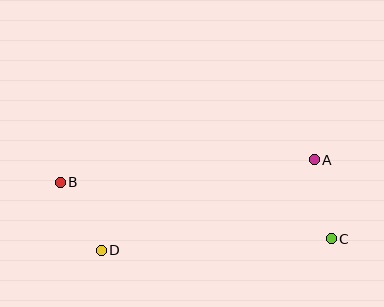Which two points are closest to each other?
Points B and D are closest to each other.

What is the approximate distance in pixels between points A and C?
The distance between A and C is approximately 81 pixels.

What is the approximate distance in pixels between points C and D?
The distance between C and D is approximately 230 pixels.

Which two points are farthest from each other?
Points B and C are farthest from each other.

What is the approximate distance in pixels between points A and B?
The distance between A and B is approximately 255 pixels.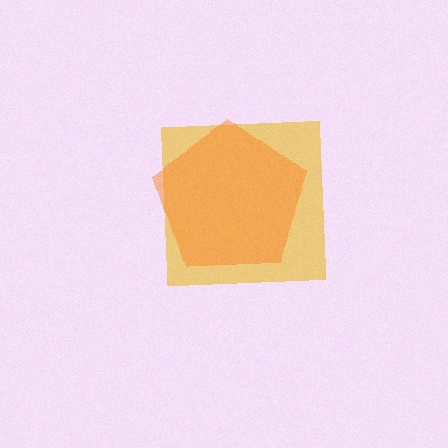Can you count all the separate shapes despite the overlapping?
Yes, there are 2 separate shapes.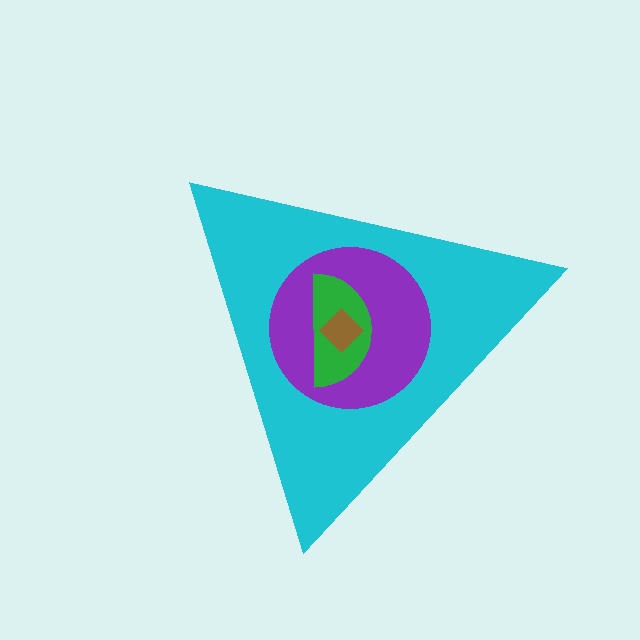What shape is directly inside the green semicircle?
The brown diamond.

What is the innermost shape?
The brown diamond.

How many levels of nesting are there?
4.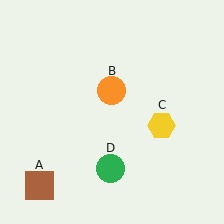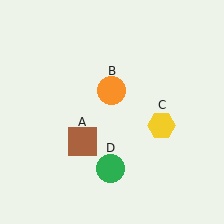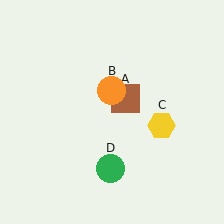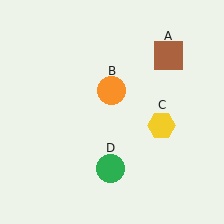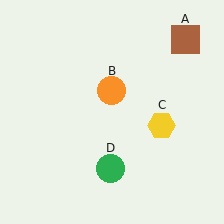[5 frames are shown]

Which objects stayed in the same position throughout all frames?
Orange circle (object B) and yellow hexagon (object C) and green circle (object D) remained stationary.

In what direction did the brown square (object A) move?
The brown square (object A) moved up and to the right.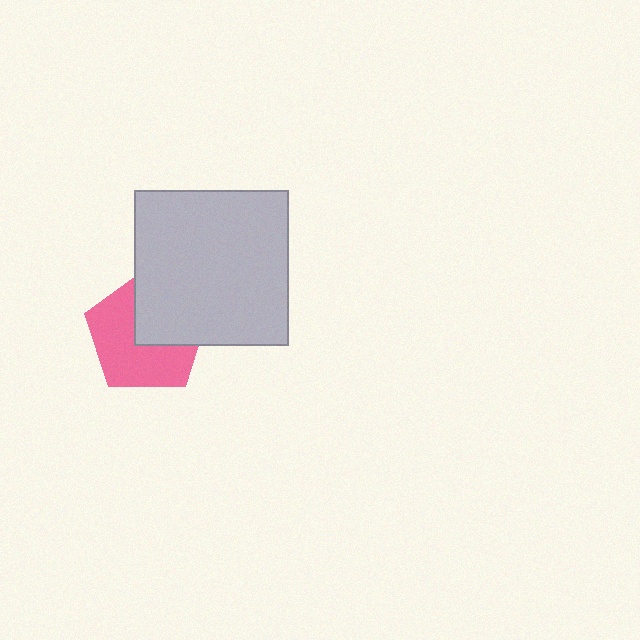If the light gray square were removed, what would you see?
You would see the complete pink pentagon.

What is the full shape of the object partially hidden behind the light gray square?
The partially hidden object is a pink pentagon.